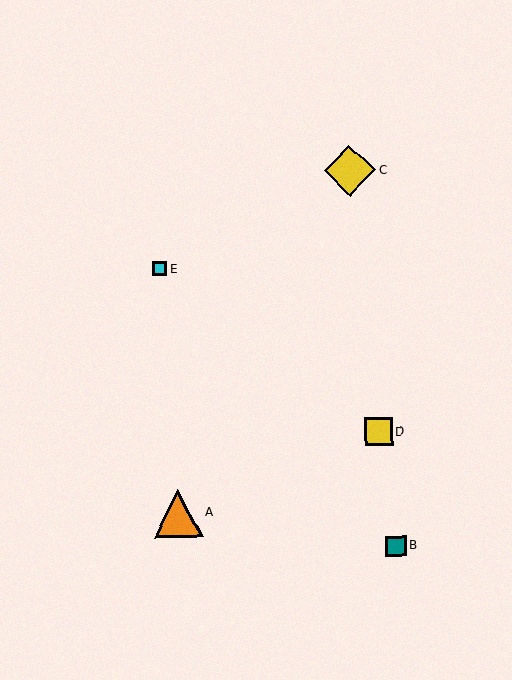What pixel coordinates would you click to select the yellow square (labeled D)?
Click at (379, 432) to select the yellow square D.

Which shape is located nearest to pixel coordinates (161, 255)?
The cyan square (labeled E) at (160, 269) is nearest to that location.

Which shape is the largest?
The yellow diamond (labeled C) is the largest.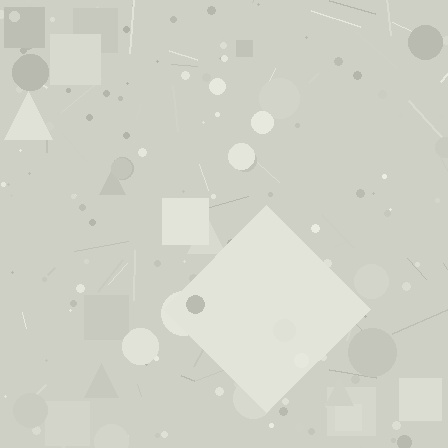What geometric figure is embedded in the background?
A diamond is embedded in the background.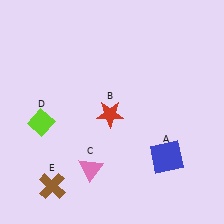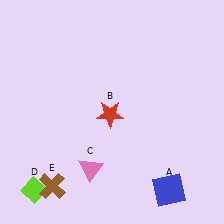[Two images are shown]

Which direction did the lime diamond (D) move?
The lime diamond (D) moved down.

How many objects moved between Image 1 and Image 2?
2 objects moved between the two images.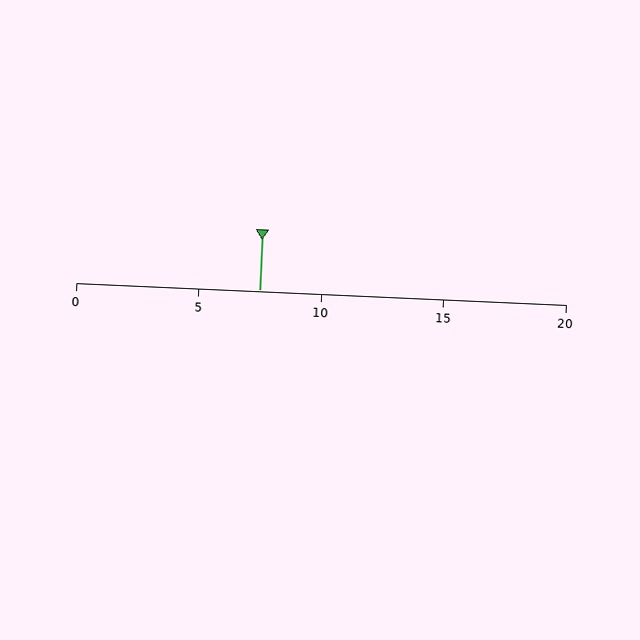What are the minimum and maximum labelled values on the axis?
The axis runs from 0 to 20.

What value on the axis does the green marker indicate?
The marker indicates approximately 7.5.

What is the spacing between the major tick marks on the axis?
The major ticks are spaced 5 apart.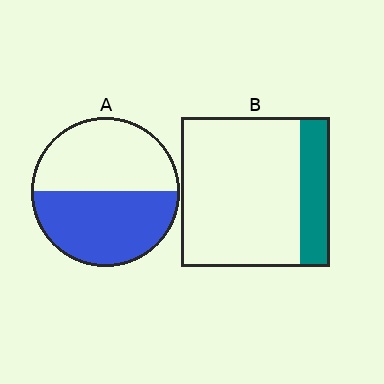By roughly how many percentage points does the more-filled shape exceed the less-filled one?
By roughly 30 percentage points (A over B).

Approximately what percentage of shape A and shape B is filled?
A is approximately 50% and B is approximately 20%.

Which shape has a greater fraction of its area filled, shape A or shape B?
Shape A.